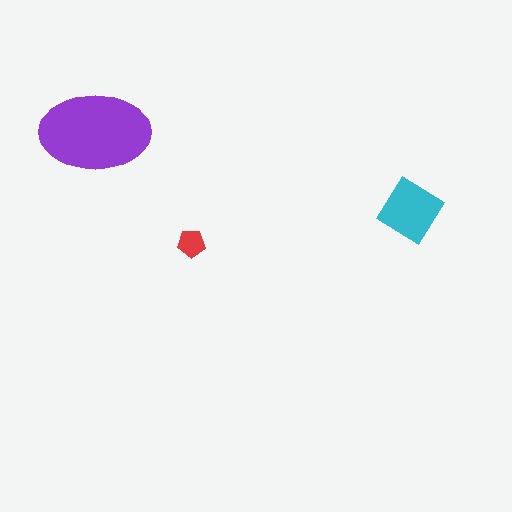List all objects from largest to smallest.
The purple ellipse, the cyan diamond, the red pentagon.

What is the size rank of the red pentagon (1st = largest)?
3rd.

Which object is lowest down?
The red pentagon is bottommost.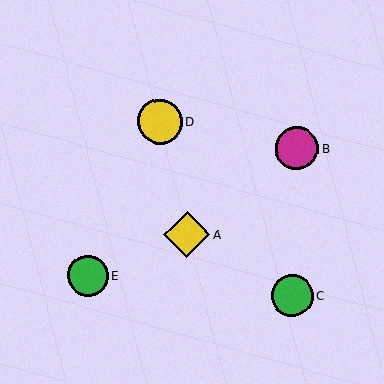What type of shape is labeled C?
Shape C is a green circle.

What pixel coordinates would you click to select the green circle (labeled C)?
Click at (292, 296) to select the green circle C.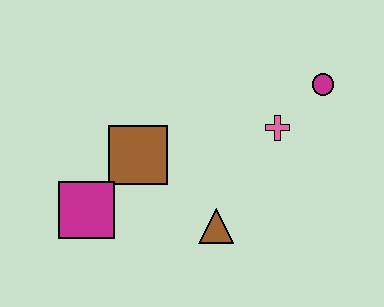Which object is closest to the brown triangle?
The brown square is closest to the brown triangle.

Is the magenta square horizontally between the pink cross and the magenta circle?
No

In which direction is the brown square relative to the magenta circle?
The brown square is to the left of the magenta circle.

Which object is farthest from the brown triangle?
The magenta circle is farthest from the brown triangle.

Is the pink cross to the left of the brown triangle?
No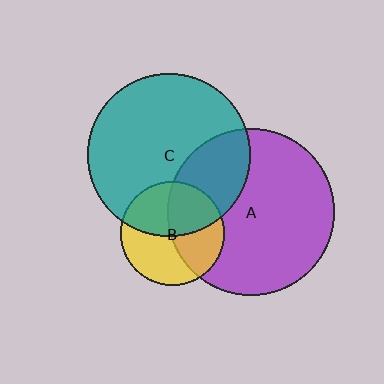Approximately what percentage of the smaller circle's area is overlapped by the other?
Approximately 45%.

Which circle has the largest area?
Circle A (purple).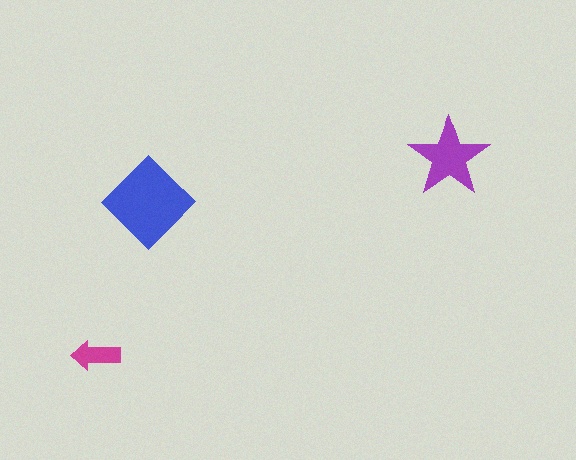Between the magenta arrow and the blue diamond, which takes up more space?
The blue diamond.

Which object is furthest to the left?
The magenta arrow is leftmost.